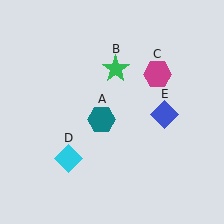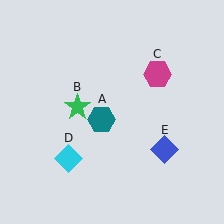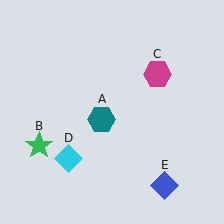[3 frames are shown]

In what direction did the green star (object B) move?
The green star (object B) moved down and to the left.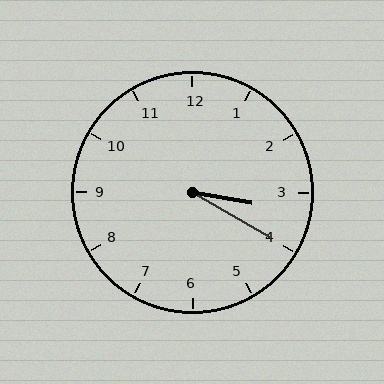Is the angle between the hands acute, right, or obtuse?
It is acute.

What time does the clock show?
3:20.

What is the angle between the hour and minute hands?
Approximately 20 degrees.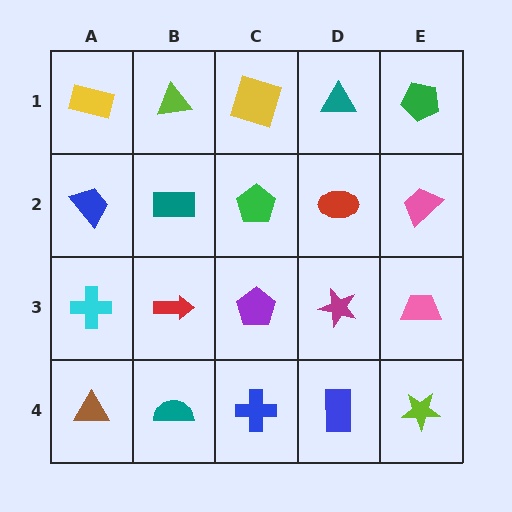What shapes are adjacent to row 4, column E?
A pink trapezoid (row 3, column E), a blue rectangle (row 4, column D).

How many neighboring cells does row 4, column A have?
2.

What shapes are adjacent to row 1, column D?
A red ellipse (row 2, column D), a yellow square (row 1, column C), a green pentagon (row 1, column E).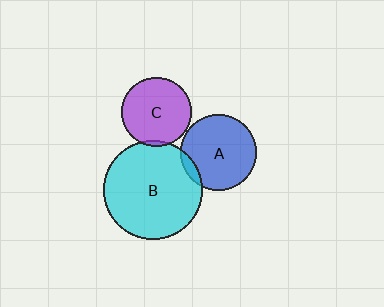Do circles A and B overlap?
Yes.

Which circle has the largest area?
Circle B (cyan).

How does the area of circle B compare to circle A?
Approximately 1.7 times.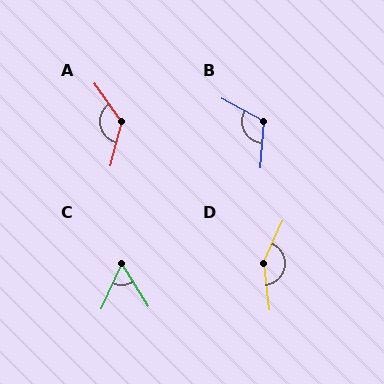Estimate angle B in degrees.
Approximately 115 degrees.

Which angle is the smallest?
C, at approximately 57 degrees.